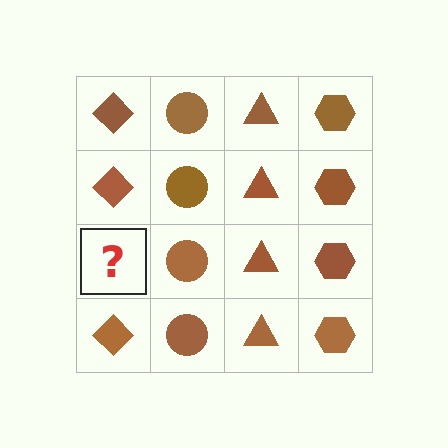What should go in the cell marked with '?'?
The missing cell should contain a brown diamond.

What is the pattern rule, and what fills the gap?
The rule is that each column has a consistent shape. The gap should be filled with a brown diamond.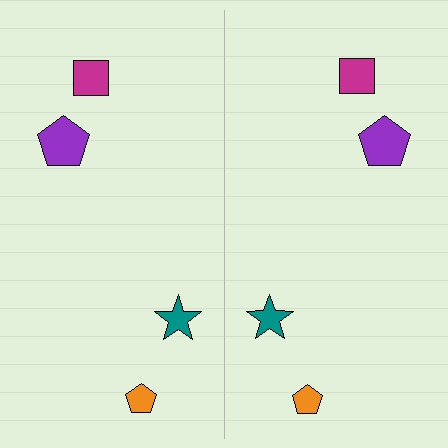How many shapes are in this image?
There are 8 shapes in this image.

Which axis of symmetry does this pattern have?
The pattern has a vertical axis of symmetry running through the center of the image.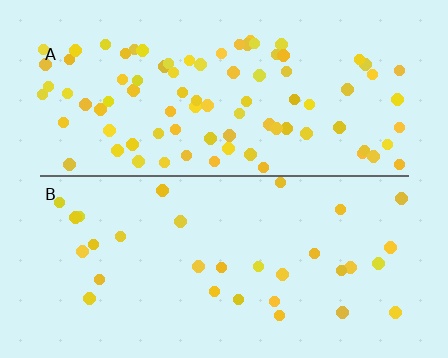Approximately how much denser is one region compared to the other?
Approximately 2.8× — region A over region B.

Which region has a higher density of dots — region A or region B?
A (the top).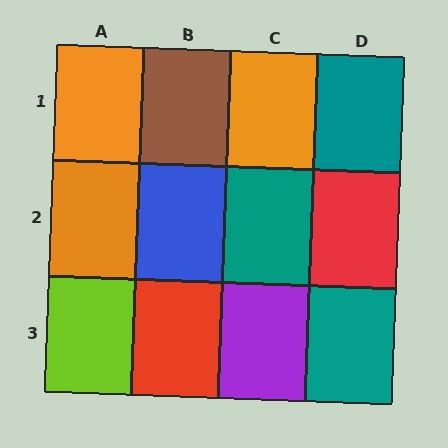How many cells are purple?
1 cell is purple.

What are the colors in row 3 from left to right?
Lime, red, purple, teal.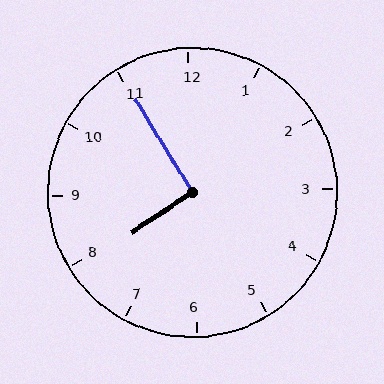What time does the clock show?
7:55.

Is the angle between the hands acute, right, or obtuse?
It is right.